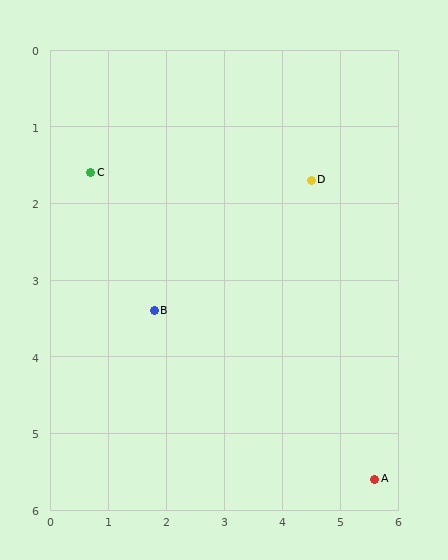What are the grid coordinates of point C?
Point C is at approximately (0.7, 1.6).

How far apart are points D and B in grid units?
Points D and B are about 3.2 grid units apart.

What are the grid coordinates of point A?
Point A is at approximately (5.6, 5.6).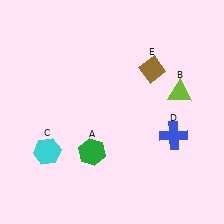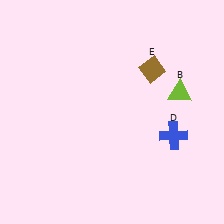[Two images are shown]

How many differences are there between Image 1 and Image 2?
There are 2 differences between the two images.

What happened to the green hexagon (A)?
The green hexagon (A) was removed in Image 2. It was in the bottom-left area of Image 1.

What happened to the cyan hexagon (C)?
The cyan hexagon (C) was removed in Image 2. It was in the bottom-left area of Image 1.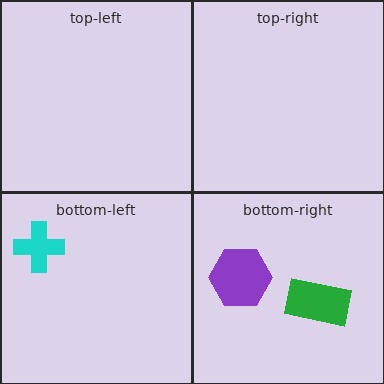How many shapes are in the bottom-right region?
2.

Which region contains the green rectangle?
The bottom-right region.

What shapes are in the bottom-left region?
The cyan cross.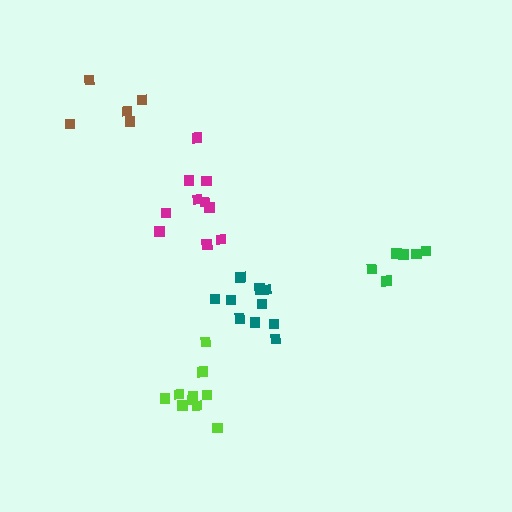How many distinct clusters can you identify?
There are 5 distinct clusters.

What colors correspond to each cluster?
The clusters are colored: lime, magenta, green, teal, brown.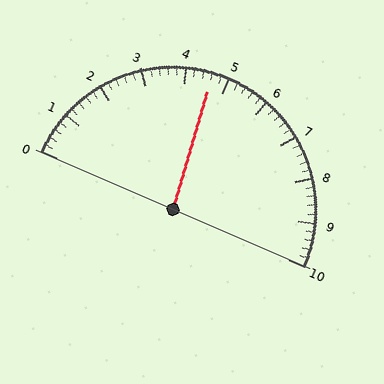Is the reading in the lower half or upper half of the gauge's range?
The reading is in the lower half of the range (0 to 10).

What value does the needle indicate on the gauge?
The needle indicates approximately 4.6.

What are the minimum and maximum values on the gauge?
The gauge ranges from 0 to 10.